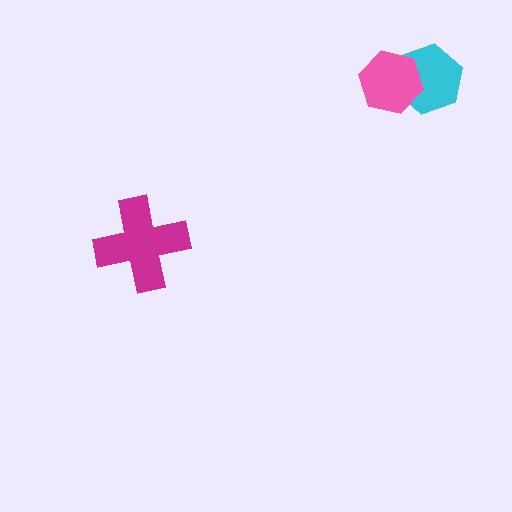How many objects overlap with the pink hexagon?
1 object overlaps with the pink hexagon.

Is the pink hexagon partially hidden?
No, no other shape covers it.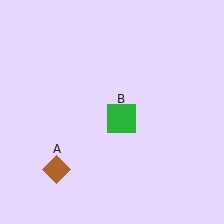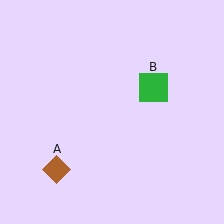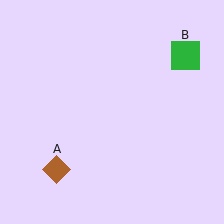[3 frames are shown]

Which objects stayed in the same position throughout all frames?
Brown diamond (object A) remained stationary.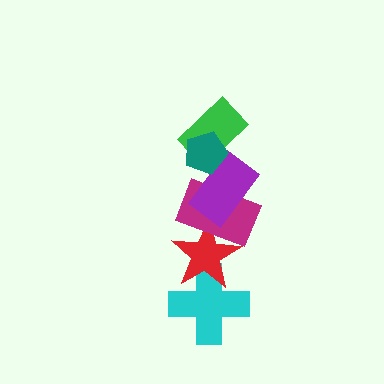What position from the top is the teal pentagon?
The teal pentagon is 1st from the top.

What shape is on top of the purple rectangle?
The green rectangle is on top of the purple rectangle.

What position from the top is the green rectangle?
The green rectangle is 2nd from the top.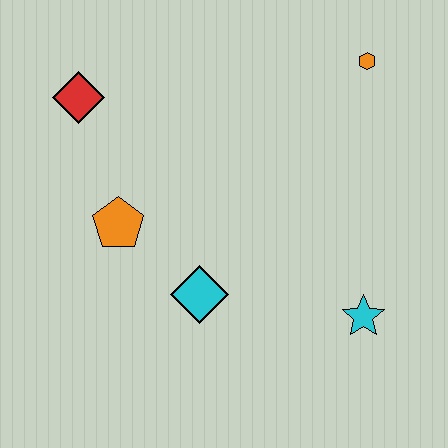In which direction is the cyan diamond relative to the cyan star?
The cyan diamond is to the left of the cyan star.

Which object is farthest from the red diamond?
The cyan star is farthest from the red diamond.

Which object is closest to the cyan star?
The cyan diamond is closest to the cyan star.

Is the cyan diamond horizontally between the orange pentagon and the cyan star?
Yes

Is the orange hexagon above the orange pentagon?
Yes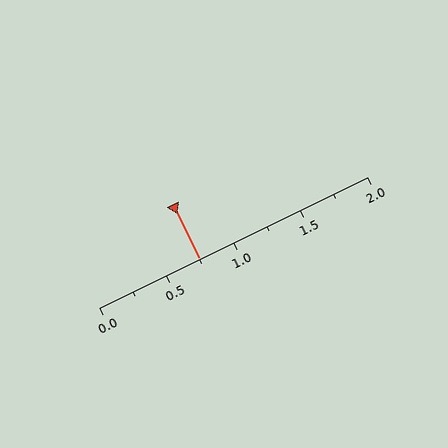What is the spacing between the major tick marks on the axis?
The major ticks are spaced 0.5 apart.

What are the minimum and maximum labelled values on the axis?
The axis runs from 0.0 to 2.0.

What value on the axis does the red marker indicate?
The marker indicates approximately 0.75.